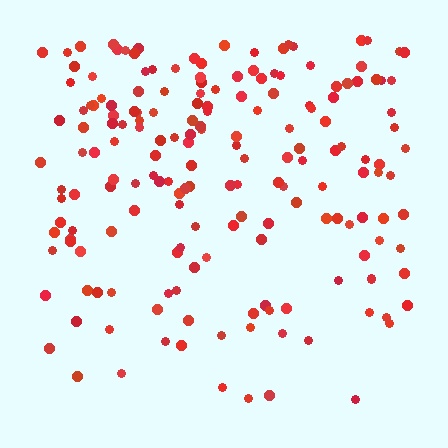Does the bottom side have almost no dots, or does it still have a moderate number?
Still a moderate number, just noticeably fewer than the top.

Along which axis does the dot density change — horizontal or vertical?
Vertical.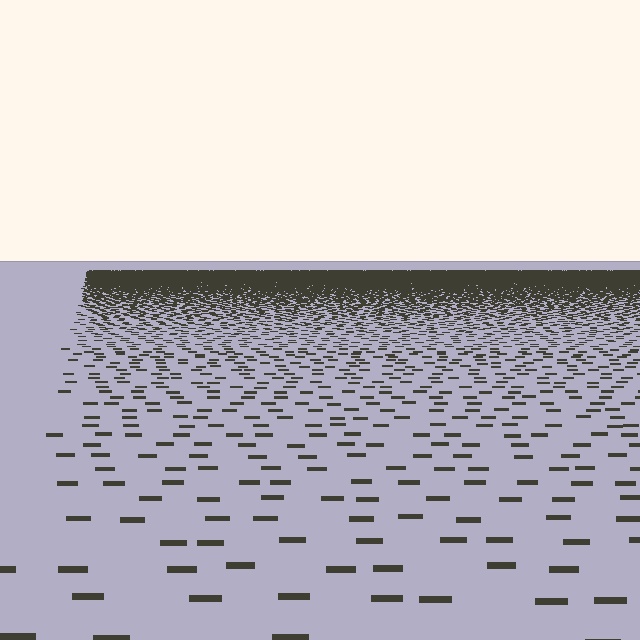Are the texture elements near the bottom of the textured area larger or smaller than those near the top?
Larger. Near the bottom, elements are closer to the viewer and appear at a bigger on-screen size.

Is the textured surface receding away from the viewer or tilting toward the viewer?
The surface is receding away from the viewer. Texture elements get smaller and denser toward the top.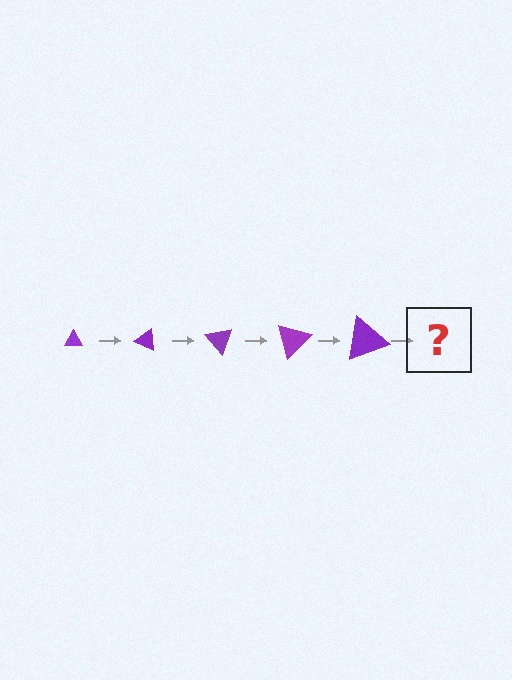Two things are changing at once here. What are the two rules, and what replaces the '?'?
The two rules are that the triangle grows larger each step and it rotates 25 degrees each step. The '?' should be a triangle, larger than the previous one and rotated 125 degrees from the start.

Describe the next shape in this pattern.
It should be a triangle, larger than the previous one and rotated 125 degrees from the start.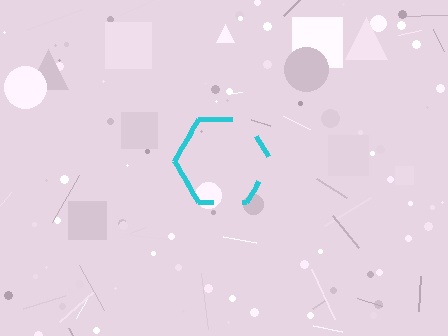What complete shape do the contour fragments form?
The contour fragments form a hexagon.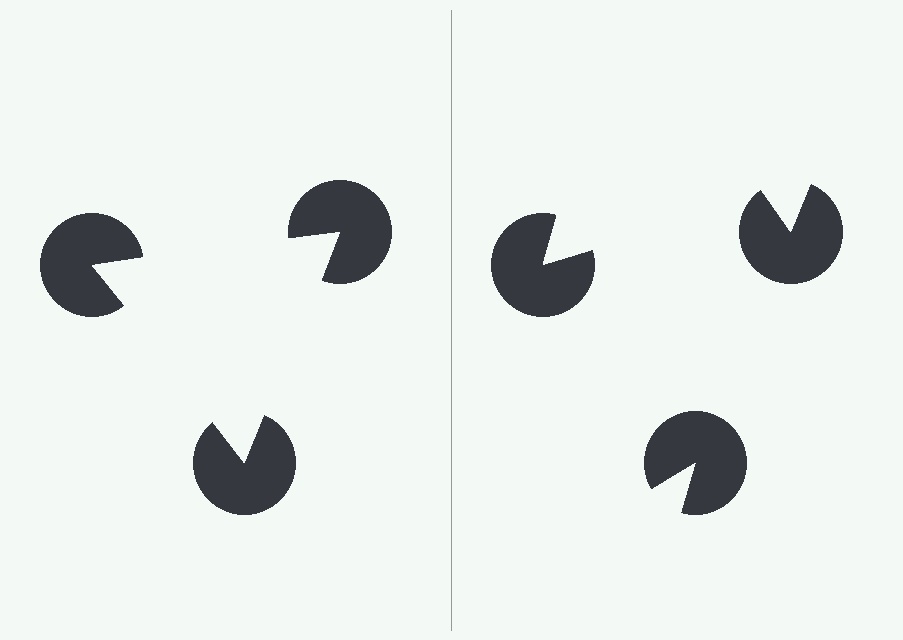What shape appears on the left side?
An illusory triangle.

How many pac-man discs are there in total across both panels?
6 — 3 on each side.